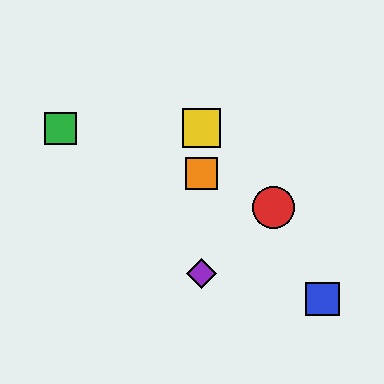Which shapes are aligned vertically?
The yellow square, the purple diamond, the orange square are aligned vertically.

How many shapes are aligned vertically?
3 shapes (the yellow square, the purple diamond, the orange square) are aligned vertically.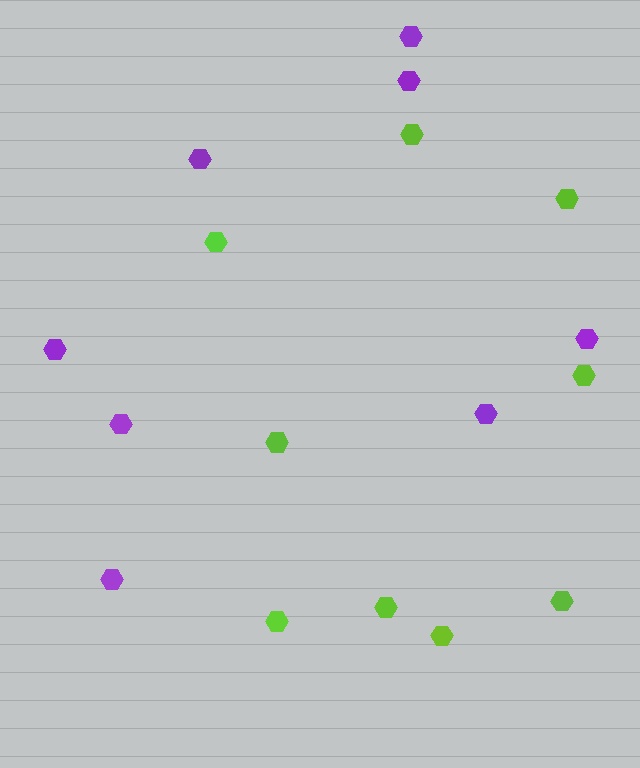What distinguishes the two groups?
There are 2 groups: one group of lime hexagons (9) and one group of purple hexagons (8).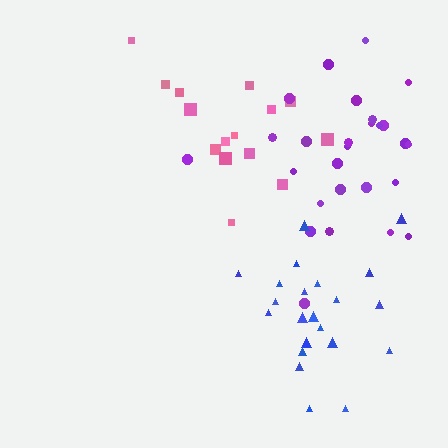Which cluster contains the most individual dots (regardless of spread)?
Purple (27).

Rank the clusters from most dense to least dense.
blue, purple, pink.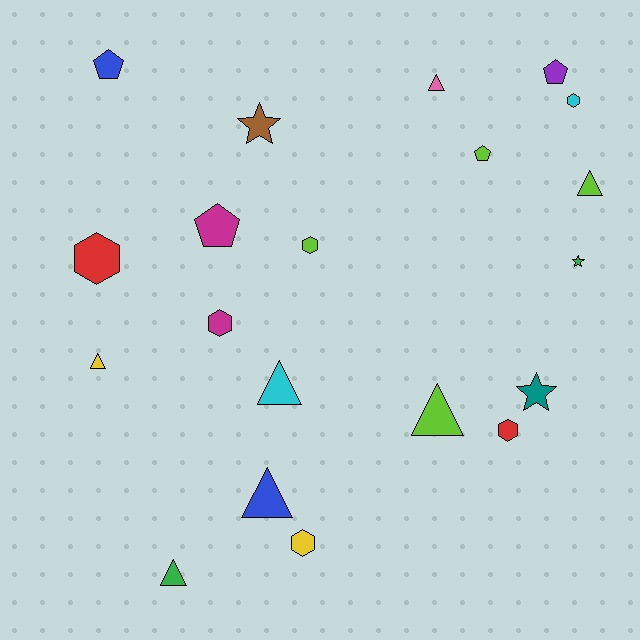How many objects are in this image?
There are 20 objects.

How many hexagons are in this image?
There are 6 hexagons.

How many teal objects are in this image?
There is 1 teal object.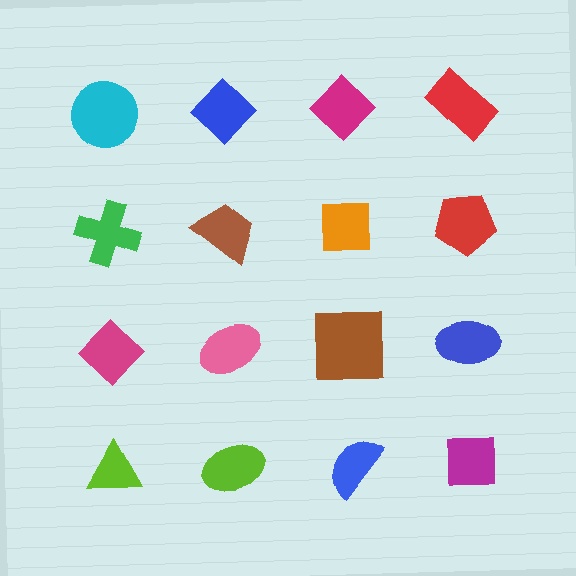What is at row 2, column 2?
A brown trapezoid.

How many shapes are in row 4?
4 shapes.